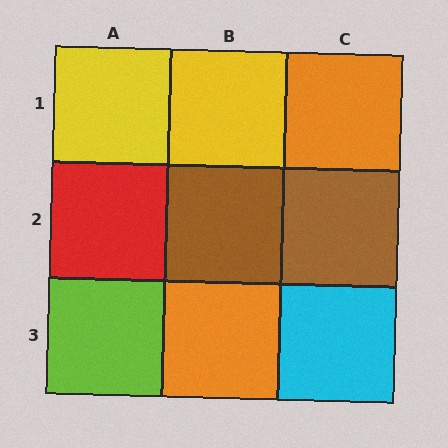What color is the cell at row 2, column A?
Red.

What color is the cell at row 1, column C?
Orange.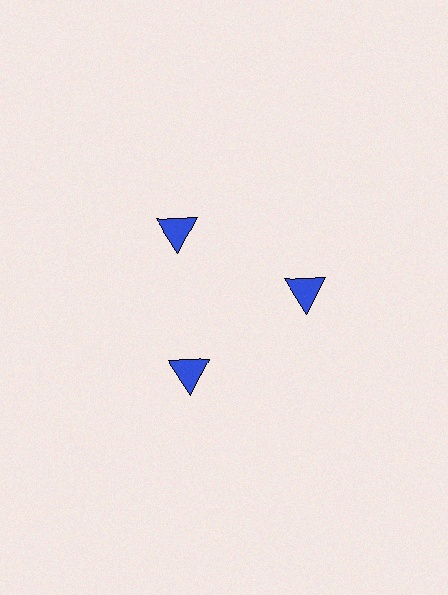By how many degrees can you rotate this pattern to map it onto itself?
The pattern maps onto itself every 120 degrees of rotation.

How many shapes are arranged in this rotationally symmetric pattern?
There are 3 shapes, arranged in 3 groups of 1.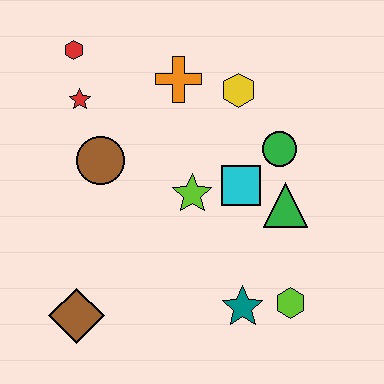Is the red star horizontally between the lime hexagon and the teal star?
No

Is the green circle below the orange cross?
Yes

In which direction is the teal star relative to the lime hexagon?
The teal star is to the left of the lime hexagon.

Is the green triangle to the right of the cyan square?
Yes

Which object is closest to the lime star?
The cyan square is closest to the lime star.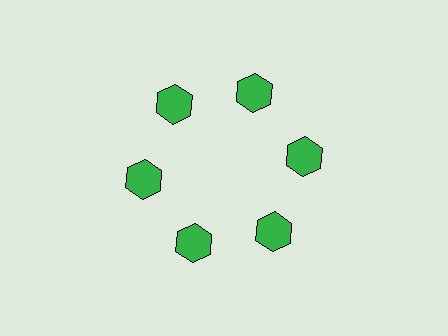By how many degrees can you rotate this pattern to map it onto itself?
The pattern maps onto itself every 60 degrees of rotation.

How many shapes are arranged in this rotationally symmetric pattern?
There are 6 shapes, arranged in 6 groups of 1.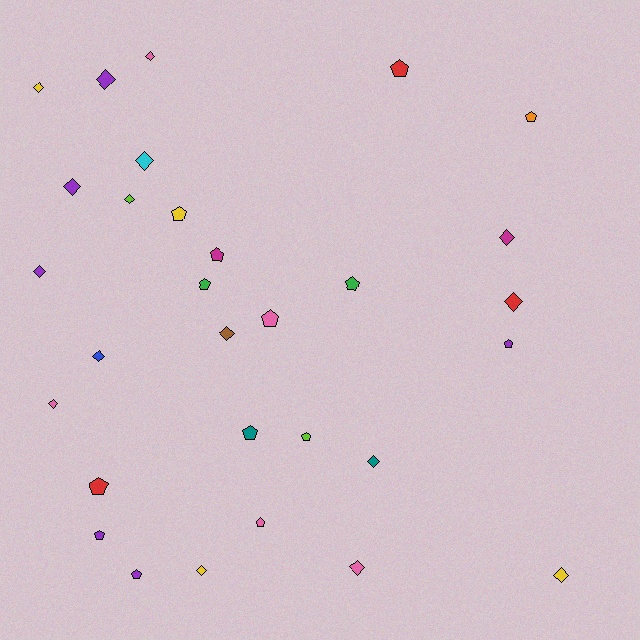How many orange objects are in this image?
There is 1 orange object.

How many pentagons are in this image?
There are 14 pentagons.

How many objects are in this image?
There are 30 objects.